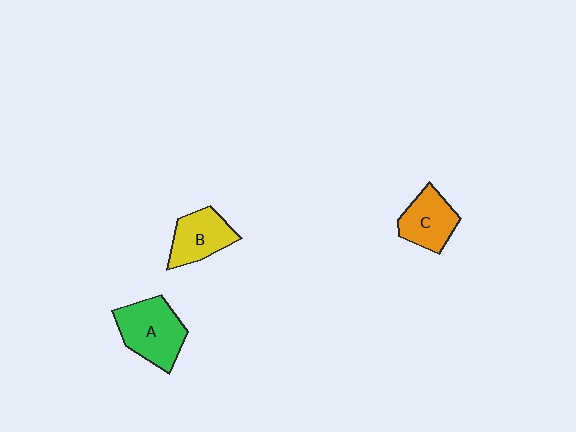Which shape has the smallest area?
Shape C (orange).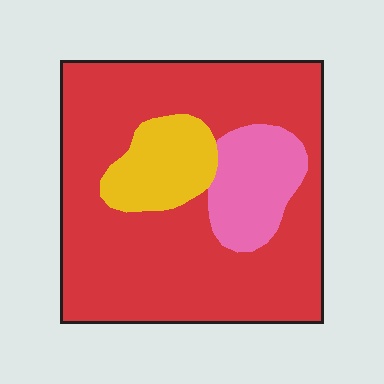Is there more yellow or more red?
Red.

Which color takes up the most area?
Red, at roughly 75%.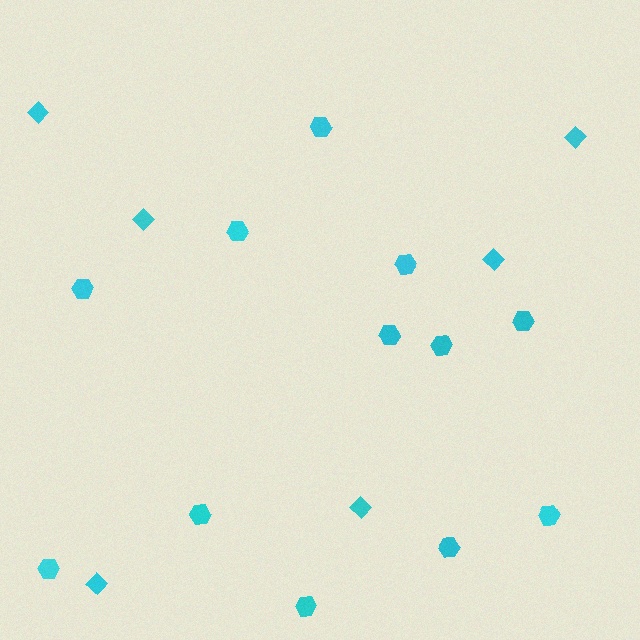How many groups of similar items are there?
There are 2 groups: one group of hexagons (12) and one group of diamonds (6).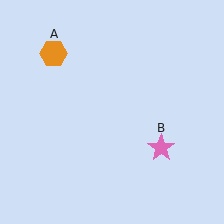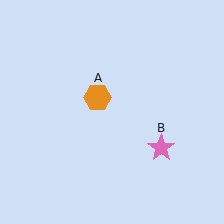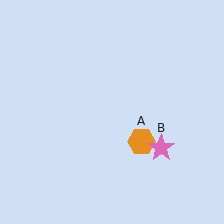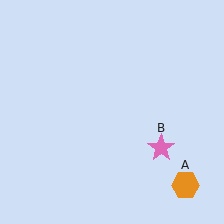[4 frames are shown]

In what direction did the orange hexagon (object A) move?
The orange hexagon (object A) moved down and to the right.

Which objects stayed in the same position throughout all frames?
Pink star (object B) remained stationary.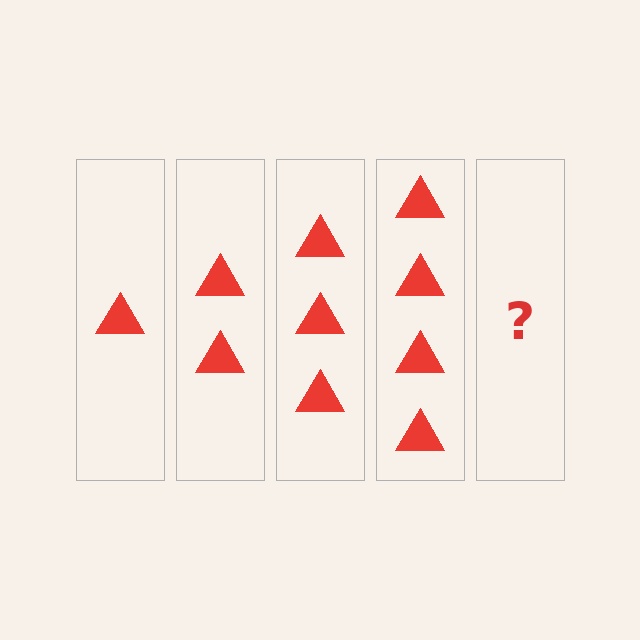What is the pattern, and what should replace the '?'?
The pattern is that each step adds one more triangle. The '?' should be 5 triangles.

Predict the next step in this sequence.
The next step is 5 triangles.